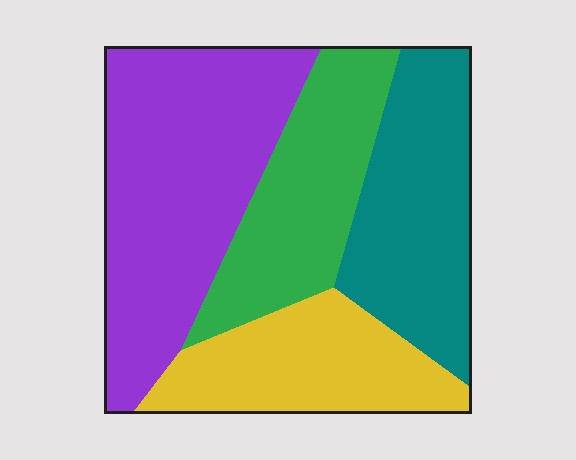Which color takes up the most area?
Purple, at roughly 35%.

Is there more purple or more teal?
Purple.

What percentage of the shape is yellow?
Yellow covers 20% of the shape.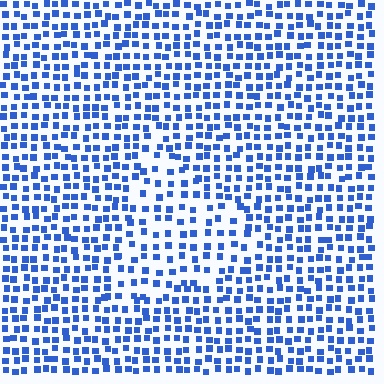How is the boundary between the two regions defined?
The boundary is defined by a change in element density (approximately 1.5x ratio). All elements are the same color, size, and shape.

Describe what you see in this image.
The image contains small blue elements arranged at two different densities. A triangle-shaped region is visible where the elements are less densely packed than the surrounding area.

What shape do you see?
I see a triangle.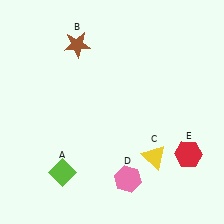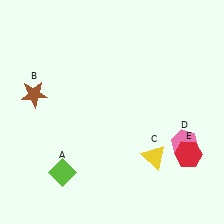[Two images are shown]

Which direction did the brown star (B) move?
The brown star (B) moved down.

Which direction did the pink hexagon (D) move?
The pink hexagon (D) moved right.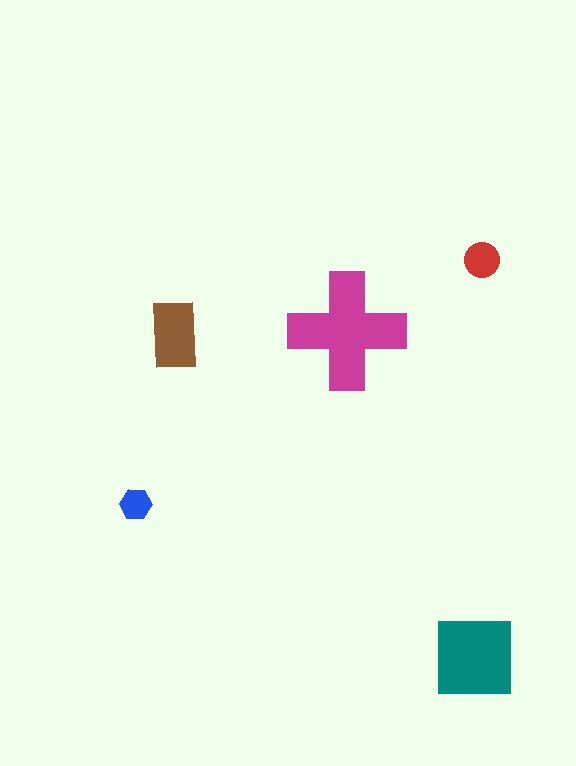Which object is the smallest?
The blue hexagon.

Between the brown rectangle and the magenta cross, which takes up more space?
The magenta cross.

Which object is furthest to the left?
The blue hexagon is leftmost.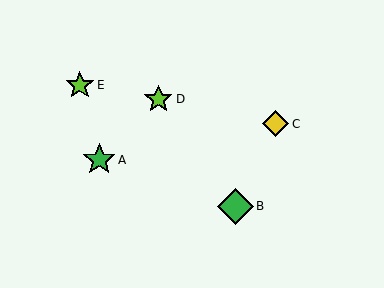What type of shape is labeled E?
Shape E is a lime star.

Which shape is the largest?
The green diamond (labeled B) is the largest.